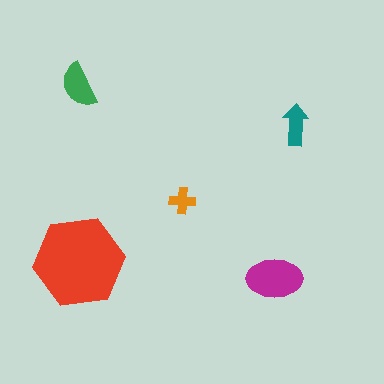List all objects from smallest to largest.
The orange cross, the teal arrow, the green semicircle, the magenta ellipse, the red hexagon.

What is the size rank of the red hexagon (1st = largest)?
1st.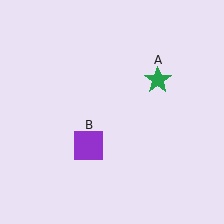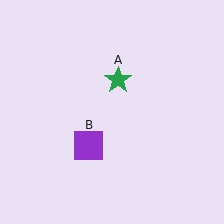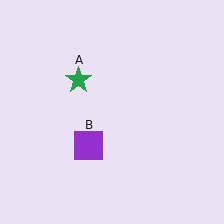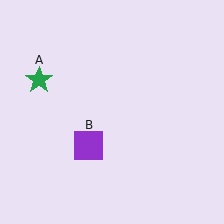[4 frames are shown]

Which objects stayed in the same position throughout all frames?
Purple square (object B) remained stationary.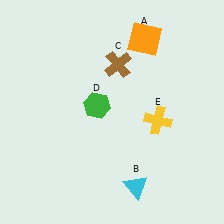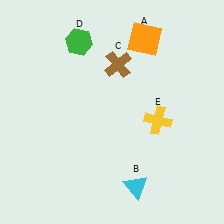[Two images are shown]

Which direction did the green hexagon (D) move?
The green hexagon (D) moved up.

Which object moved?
The green hexagon (D) moved up.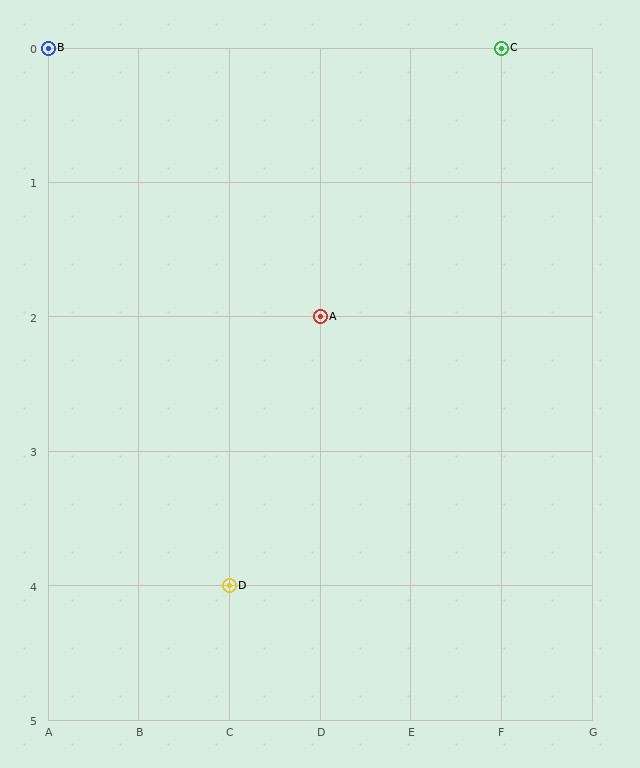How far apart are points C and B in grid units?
Points C and B are 5 columns apart.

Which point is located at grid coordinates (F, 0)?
Point C is at (F, 0).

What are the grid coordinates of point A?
Point A is at grid coordinates (D, 2).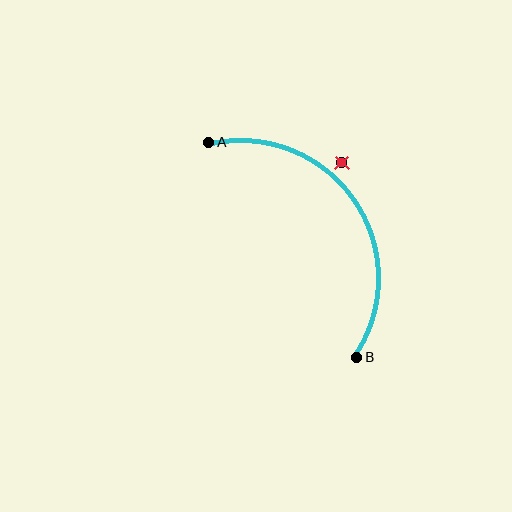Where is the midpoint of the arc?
The arc midpoint is the point on the curve farthest from the straight line joining A and B. It sits above and to the right of that line.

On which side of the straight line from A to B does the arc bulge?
The arc bulges above and to the right of the straight line connecting A and B.